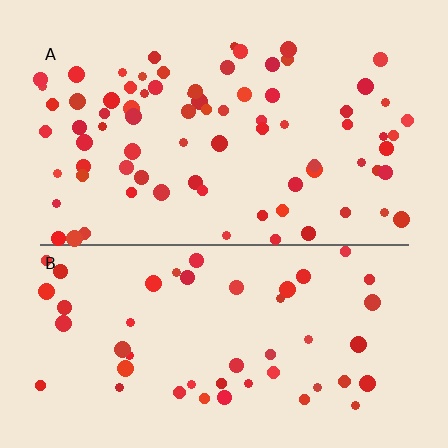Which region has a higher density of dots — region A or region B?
A (the top).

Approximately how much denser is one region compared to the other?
Approximately 1.6× — region A over region B.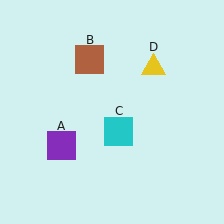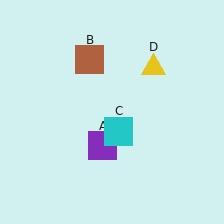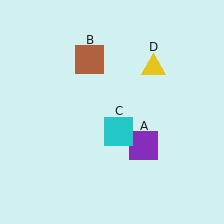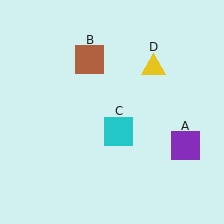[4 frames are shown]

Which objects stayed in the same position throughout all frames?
Brown square (object B) and cyan square (object C) and yellow triangle (object D) remained stationary.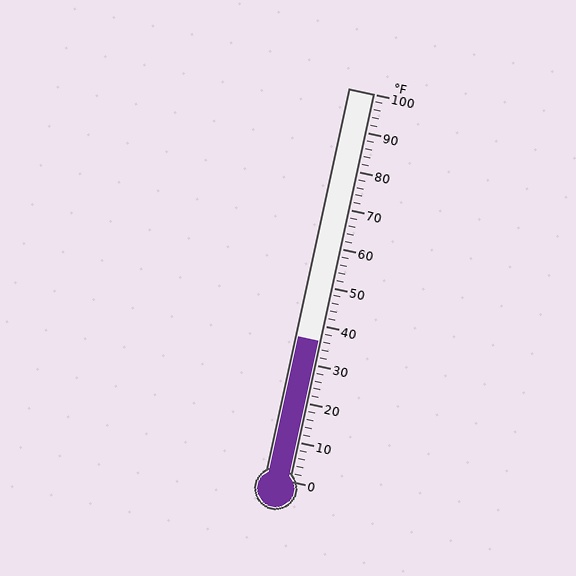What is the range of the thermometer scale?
The thermometer scale ranges from 0°F to 100°F.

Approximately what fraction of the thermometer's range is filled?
The thermometer is filled to approximately 35% of its range.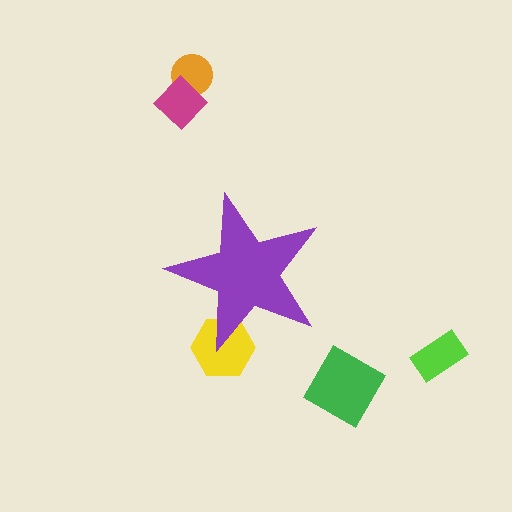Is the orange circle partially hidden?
No, the orange circle is fully visible.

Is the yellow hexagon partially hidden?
Yes, the yellow hexagon is partially hidden behind the purple star.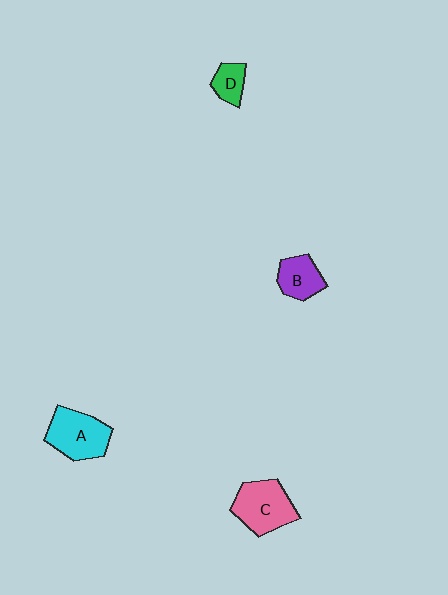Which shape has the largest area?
Shape C (pink).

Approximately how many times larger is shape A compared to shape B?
Approximately 1.6 times.